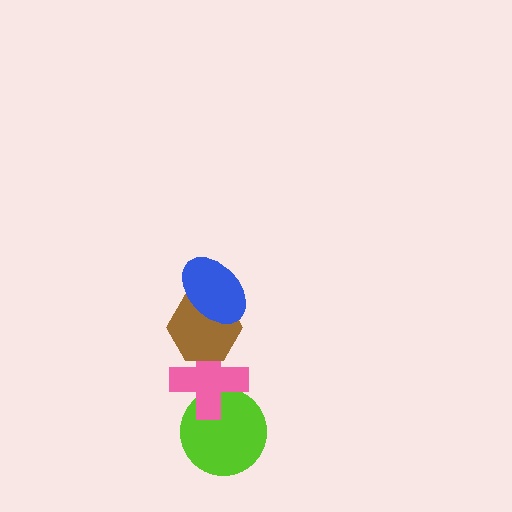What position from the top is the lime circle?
The lime circle is 4th from the top.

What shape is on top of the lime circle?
The pink cross is on top of the lime circle.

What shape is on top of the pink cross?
The brown hexagon is on top of the pink cross.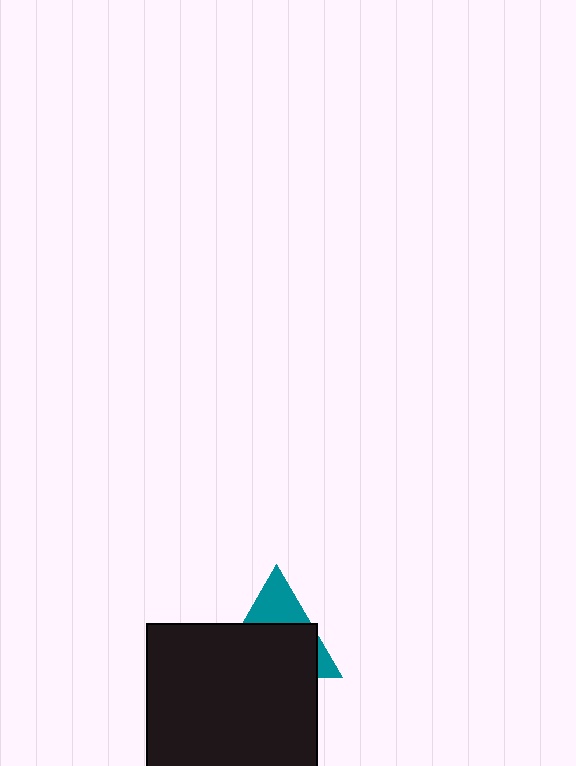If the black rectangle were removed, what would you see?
You would see the complete teal triangle.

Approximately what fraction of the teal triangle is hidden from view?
Roughly 65% of the teal triangle is hidden behind the black rectangle.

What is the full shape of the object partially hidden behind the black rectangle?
The partially hidden object is a teal triangle.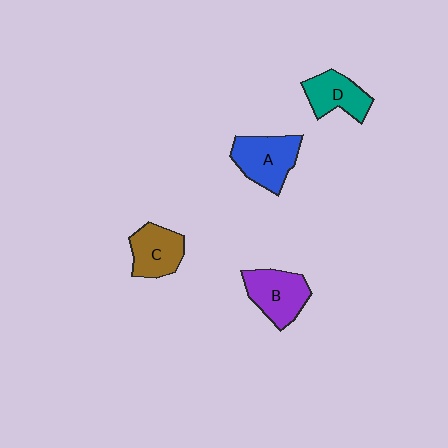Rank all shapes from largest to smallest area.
From largest to smallest: A (blue), B (purple), C (brown), D (teal).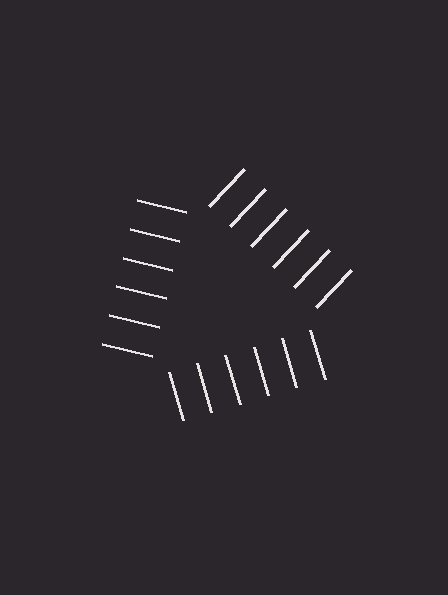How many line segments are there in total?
18 — 6 along each of the 3 edges.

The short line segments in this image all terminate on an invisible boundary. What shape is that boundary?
An illusory triangle — the line segments terminate on its edges but no continuous stroke is drawn.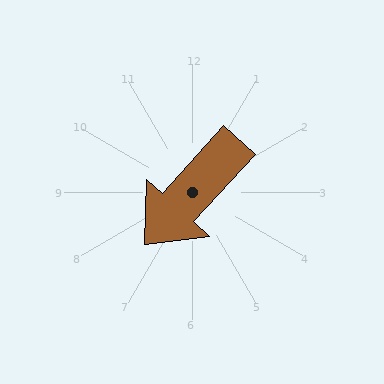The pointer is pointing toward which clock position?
Roughly 7 o'clock.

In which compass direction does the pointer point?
Southwest.